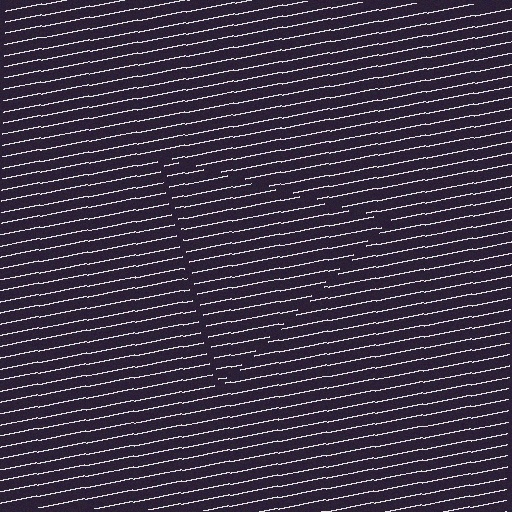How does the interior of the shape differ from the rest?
The interior of the shape contains the same grating, shifted by half a period — the contour is defined by the phase discontinuity where line-ends from the inner and outer gratings abut.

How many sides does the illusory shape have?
3 sides — the line-ends trace a triangle.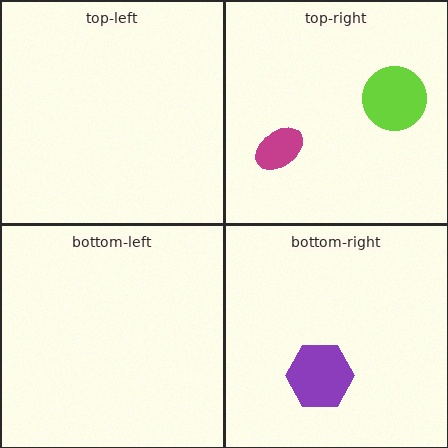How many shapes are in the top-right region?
2.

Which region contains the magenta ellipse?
The top-right region.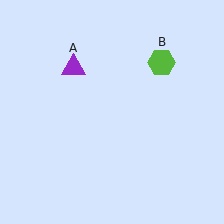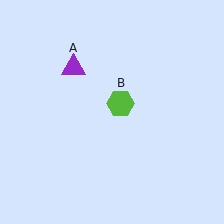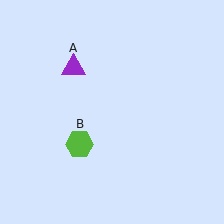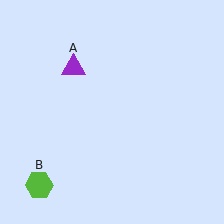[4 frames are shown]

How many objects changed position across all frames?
1 object changed position: lime hexagon (object B).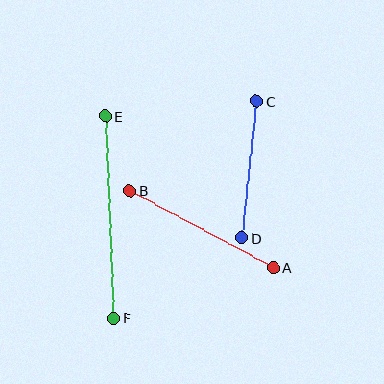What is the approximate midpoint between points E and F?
The midpoint is at approximately (109, 217) pixels.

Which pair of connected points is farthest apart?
Points E and F are farthest apart.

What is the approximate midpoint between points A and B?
The midpoint is at approximately (202, 229) pixels.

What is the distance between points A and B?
The distance is approximately 163 pixels.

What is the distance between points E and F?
The distance is approximately 202 pixels.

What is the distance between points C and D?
The distance is approximately 137 pixels.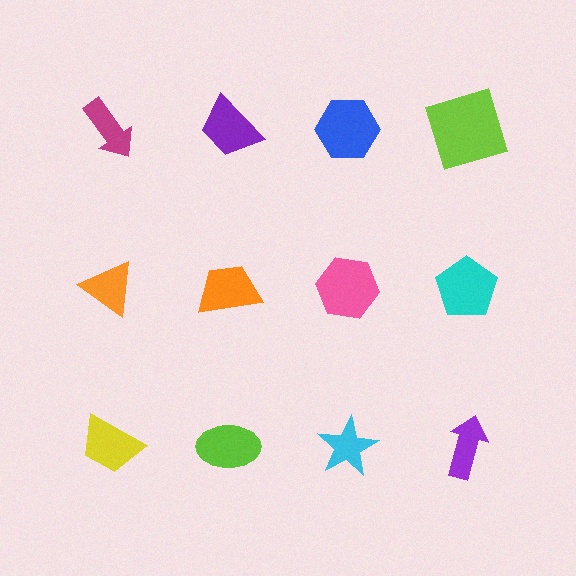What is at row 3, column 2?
A lime ellipse.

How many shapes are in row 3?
4 shapes.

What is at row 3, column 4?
A purple arrow.